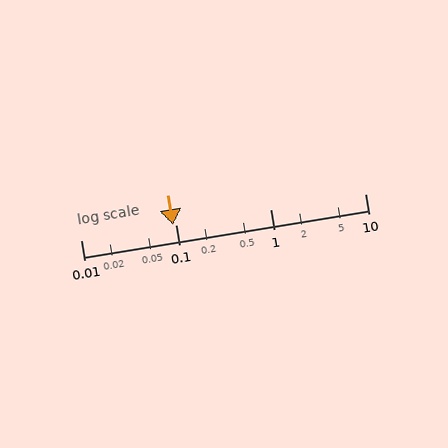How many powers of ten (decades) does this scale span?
The scale spans 3 decades, from 0.01 to 10.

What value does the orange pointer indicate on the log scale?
The pointer indicates approximately 0.094.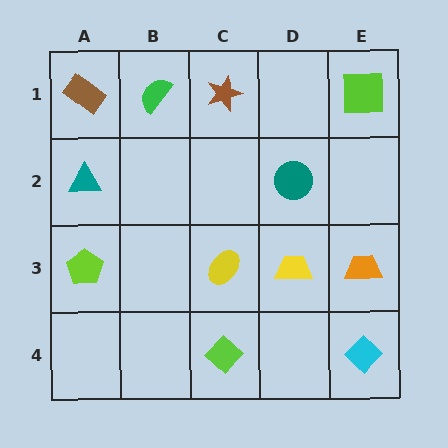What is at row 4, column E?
A cyan diamond.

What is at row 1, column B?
A green semicircle.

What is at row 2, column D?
A teal circle.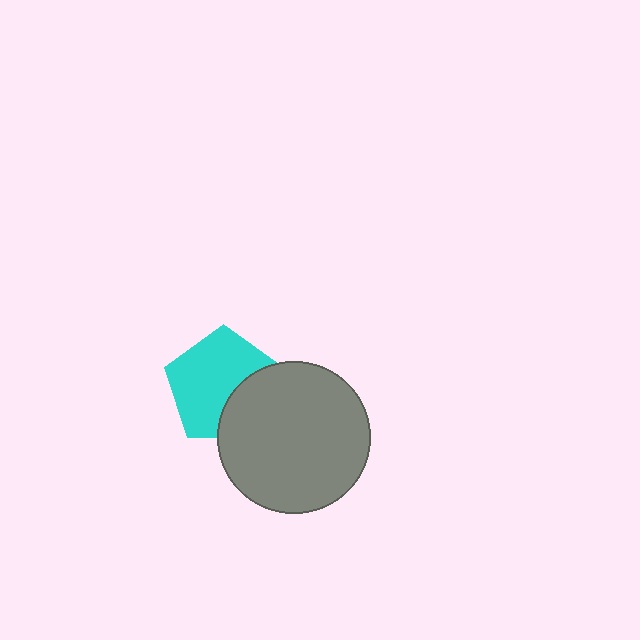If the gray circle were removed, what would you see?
You would see the complete cyan pentagon.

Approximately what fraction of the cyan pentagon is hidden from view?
Roughly 32% of the cyan pentagon is hidden behind the gray circle.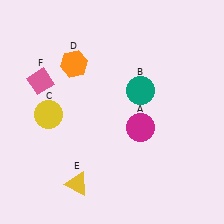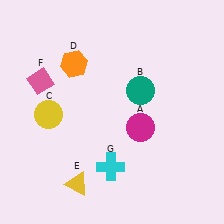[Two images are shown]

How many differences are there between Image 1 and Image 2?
There is 1 difference between the two images.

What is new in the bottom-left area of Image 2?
A cyan cross (G) was added in the bottom-left area of Image 2.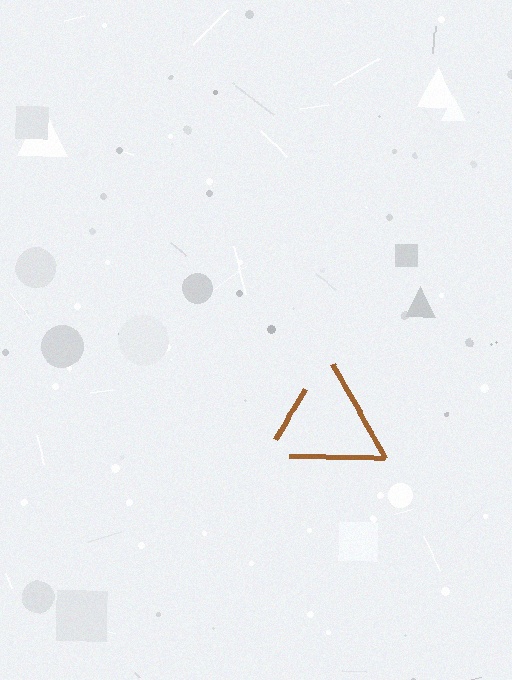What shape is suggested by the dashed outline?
The dashed outline suggests a triangle.